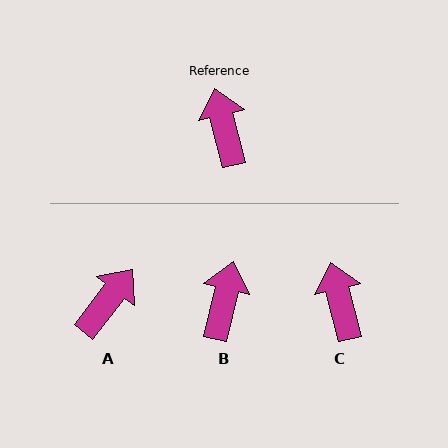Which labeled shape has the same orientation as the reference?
C.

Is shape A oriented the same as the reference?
No, it is off by about 52 degrees.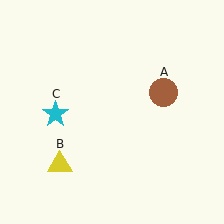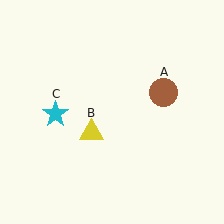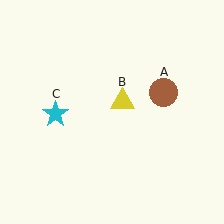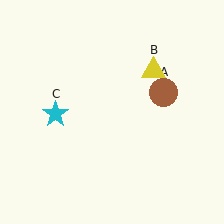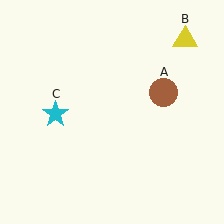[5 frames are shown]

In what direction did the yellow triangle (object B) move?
The yellow triangle (object B) moved up and to the right.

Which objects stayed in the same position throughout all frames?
Brown circle (object A) and cyan star (object C) remained stationary.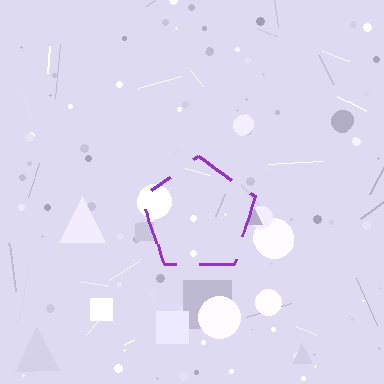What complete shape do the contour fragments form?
The contour fragments form a pentagon.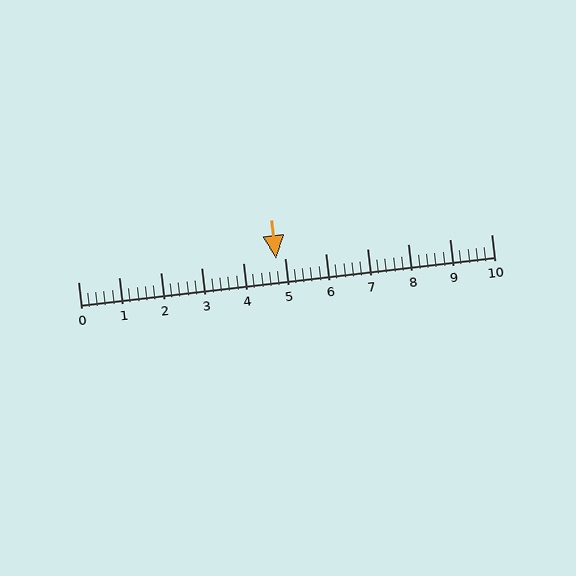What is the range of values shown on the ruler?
The ruler shows values from 0 to 10.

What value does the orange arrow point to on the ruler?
The orange arrow points to approximately 4.8.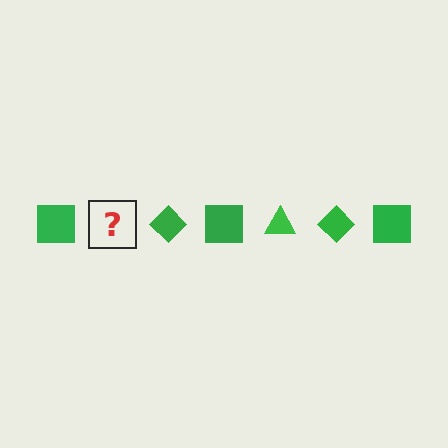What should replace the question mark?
The question mark should be replaced with a green triangle.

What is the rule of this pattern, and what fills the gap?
The rule is that the pattern cycles through square, triangle, diamond shapes in green. The gap should be filled with a green triangle.